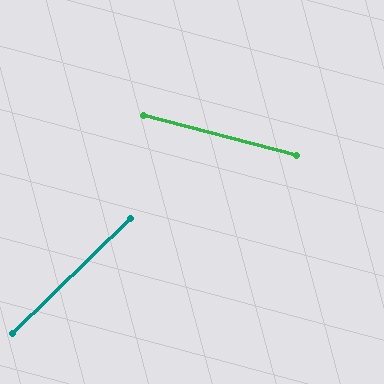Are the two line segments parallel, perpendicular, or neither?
Neither parallel nor perpendicular — they differ by about 59°.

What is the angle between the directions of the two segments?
Approximately 59 degrees.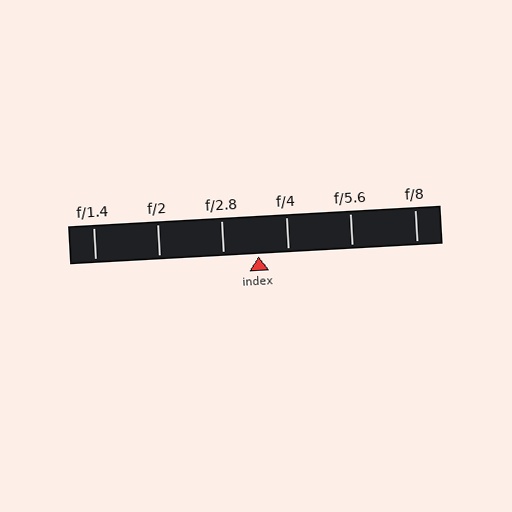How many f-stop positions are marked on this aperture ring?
There are 6 f-stop positions marked.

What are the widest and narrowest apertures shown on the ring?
The widest aperture shown is f/1.4 and the narrowest is f/8.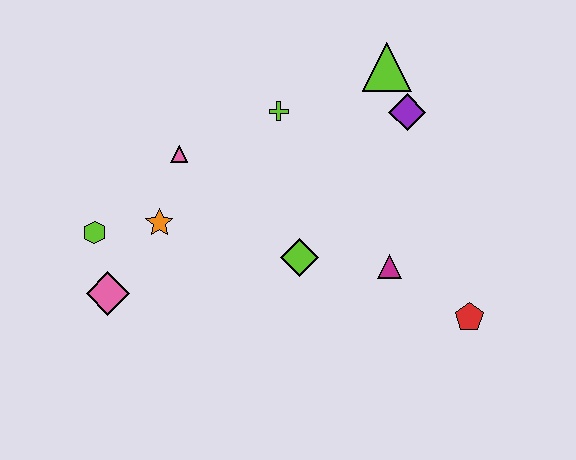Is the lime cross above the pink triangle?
Yes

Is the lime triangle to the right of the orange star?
Yes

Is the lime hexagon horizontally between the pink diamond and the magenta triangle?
No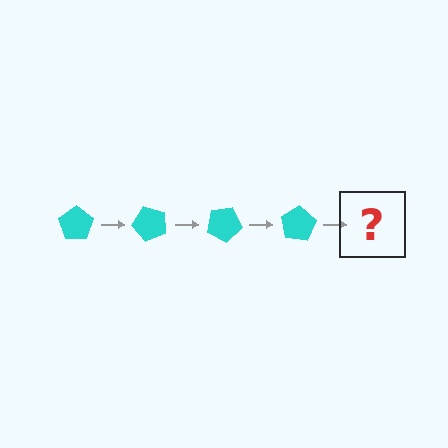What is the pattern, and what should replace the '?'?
The pattern is that the pentagon rotates 50 degrees each step. The '?' should be a cyan pentagon rotated 200 degrees.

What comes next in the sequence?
The next element should be a cyan pentagon rotated 200 degrees.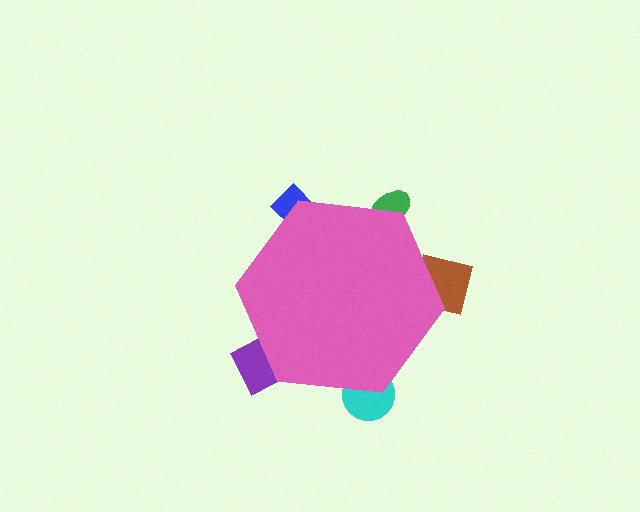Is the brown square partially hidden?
Yes, the brown square is partially hidden behind the pink hexagon.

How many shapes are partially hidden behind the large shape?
5 shapes are partially hidden.